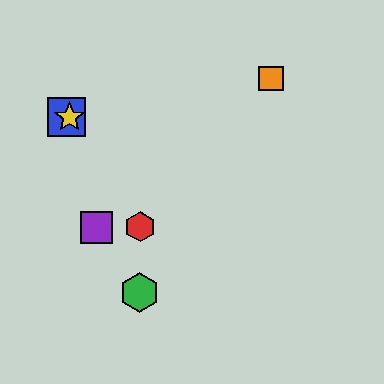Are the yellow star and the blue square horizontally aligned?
Yes, both are at y≈117.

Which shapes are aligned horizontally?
The blue square, the yellow star are aligned horizontally.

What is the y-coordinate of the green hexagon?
The green hexagon is at y≈293.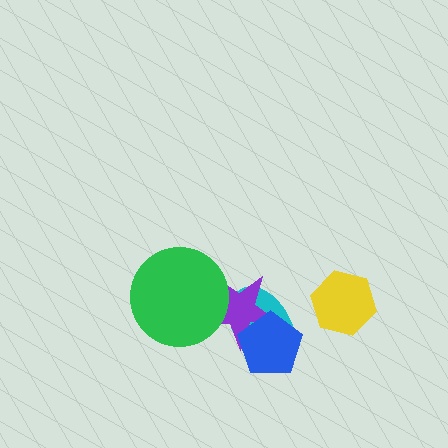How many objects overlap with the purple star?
3 objects overlap with the purple star.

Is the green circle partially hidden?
No, no other shape covers it.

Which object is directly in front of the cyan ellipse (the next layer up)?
The purple star is directly in front of the cyan ellipse.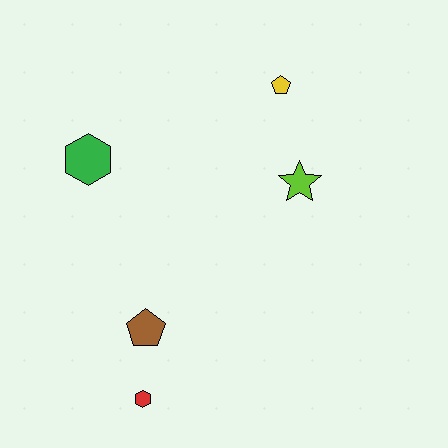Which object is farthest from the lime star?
The red hexagon is farthest from the lime star.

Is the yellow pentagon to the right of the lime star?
No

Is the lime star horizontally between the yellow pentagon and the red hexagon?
No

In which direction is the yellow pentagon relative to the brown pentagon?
The yellow pentagon is above the brown pentagon.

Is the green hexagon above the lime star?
Yes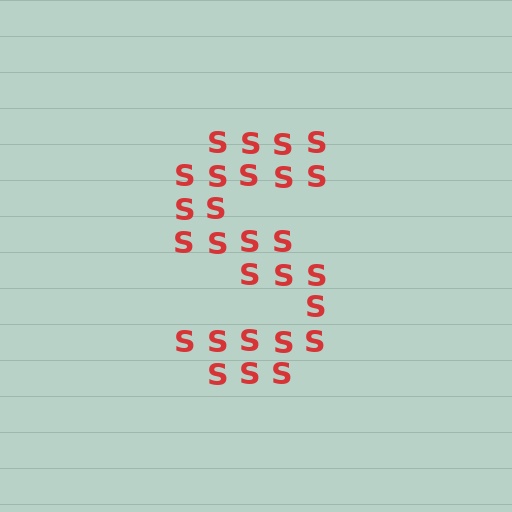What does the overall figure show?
The overall figure shows the letter S.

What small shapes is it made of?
It is made of small letter S's.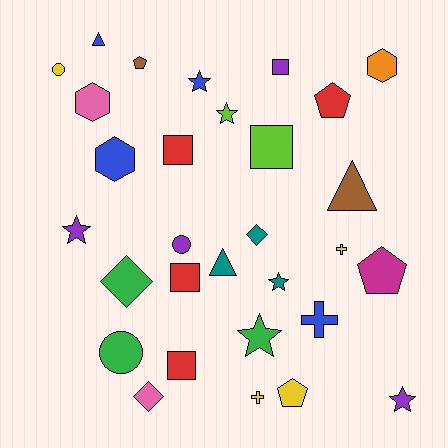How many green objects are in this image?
There are 3 green objects.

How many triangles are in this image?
There are 3 triangles.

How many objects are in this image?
There are 30 objects.